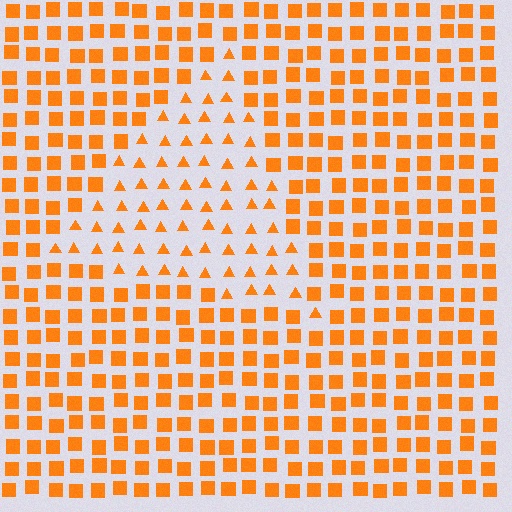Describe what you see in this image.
The image is filled with small orange elements arranged in a uniform grid. A triangle-shaped region contains triangles, while the surrounding area contains squares. The boundary is defined purely by the change in element shape.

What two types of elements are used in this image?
The image uses triangles inside the triangle region and squares outside it.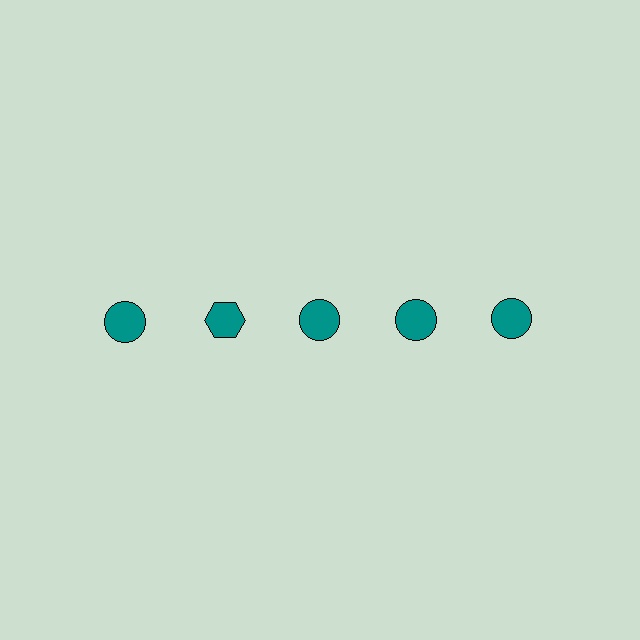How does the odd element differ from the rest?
It has a different shape: hexagon instead of circle.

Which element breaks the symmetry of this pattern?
The teal hexagon in the top row, second from left column breaks the symmetry. All other shapes are teal circles.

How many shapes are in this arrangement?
There are 5 shapes arranged in a grid pattern.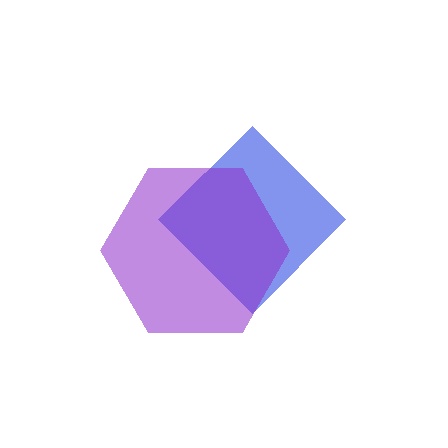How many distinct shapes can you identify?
There are 2 distinct shapes: a blue diamond, a purple hexagon.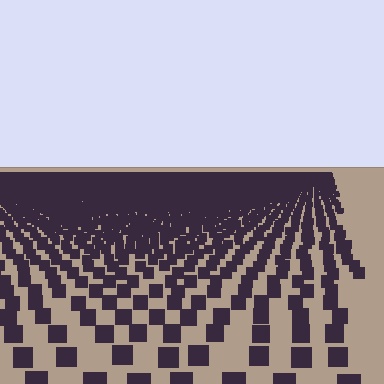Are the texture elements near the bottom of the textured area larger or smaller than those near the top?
Larger. Near the bottom, elements are closer to the viewer and appear at a bigger on-screen size.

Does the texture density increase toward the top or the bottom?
Density increases toward the top.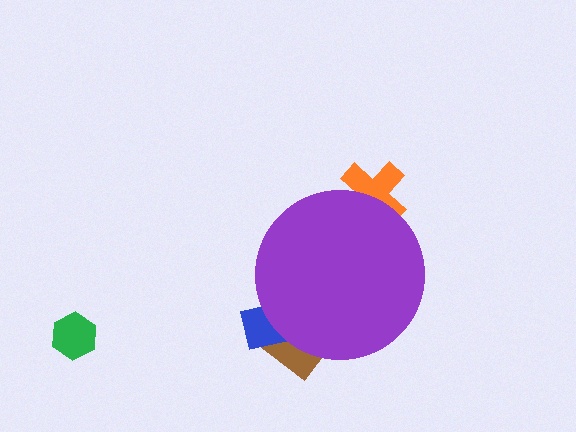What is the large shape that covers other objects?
A purple circle.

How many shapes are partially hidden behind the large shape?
3 shapes are partially hidden.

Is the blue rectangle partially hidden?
Yes, the blue rectangle is partially hidden behind the purple circle.